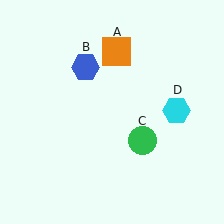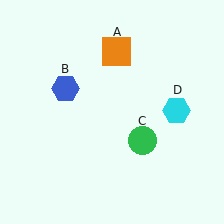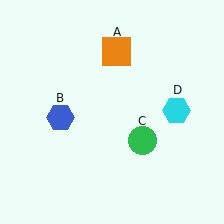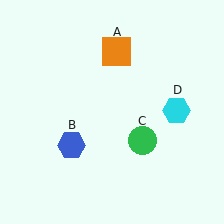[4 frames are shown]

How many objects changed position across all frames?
1 object changed position: blue hexagon (object B).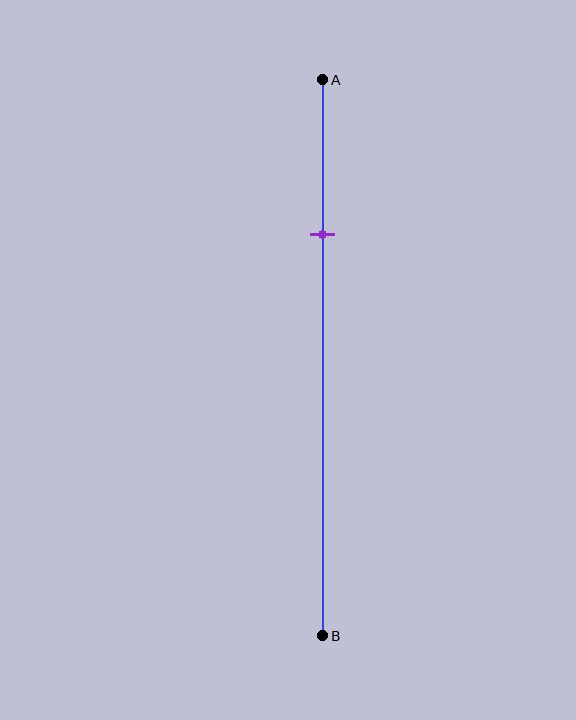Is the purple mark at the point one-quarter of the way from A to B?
Yes, the mark is approximately at the one-quarter point.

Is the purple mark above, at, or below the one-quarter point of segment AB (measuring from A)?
The purple mark is approximately at the one-quarter point of segment AB.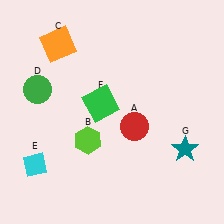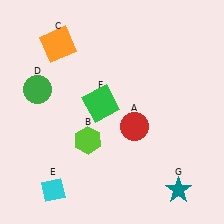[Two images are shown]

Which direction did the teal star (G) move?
The teal star (G) moved down.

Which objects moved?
The objects that moved are: the cyan diamond (E), the teal star (G).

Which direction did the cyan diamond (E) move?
The cyan diamond (E) moved down.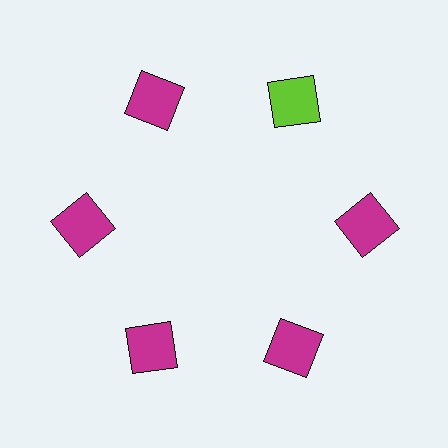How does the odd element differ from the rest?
It has a different color: lime instead of magenta.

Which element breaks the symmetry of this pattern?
The lime square at roughly the 1 o'clock position breaks the symmetry. All other shapes are magenta squares.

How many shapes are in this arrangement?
There are 6 shapes arranged in a ring pattern.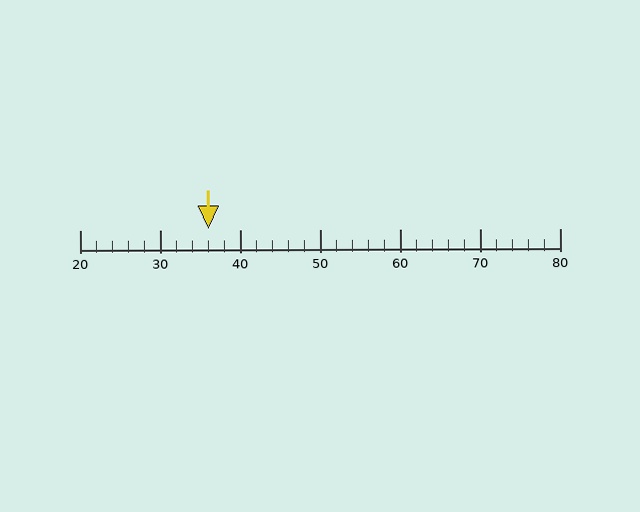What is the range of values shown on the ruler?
The ruler shows values from 20 to 80.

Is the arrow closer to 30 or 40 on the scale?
The arrow is closer to 40.